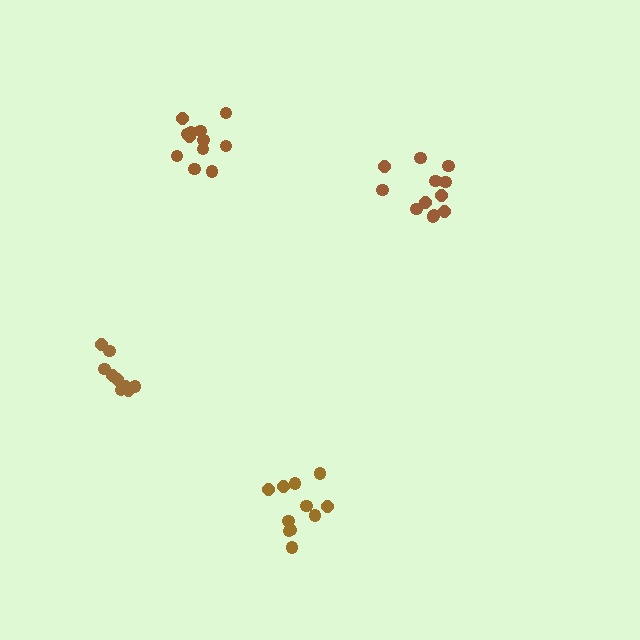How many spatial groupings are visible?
There are 4 spatial groupings.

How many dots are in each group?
Group 1: 12 dots, Group 2: 10 dots, Group 3: 12 dots, Group 4: 11 dots (45 total).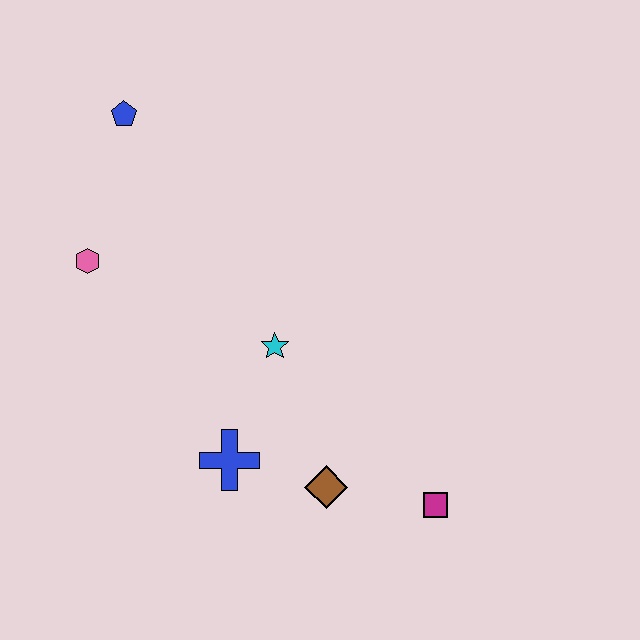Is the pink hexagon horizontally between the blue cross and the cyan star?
No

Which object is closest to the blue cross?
The brown diamond is closest to the blue cross.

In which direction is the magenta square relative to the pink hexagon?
The magenta square is to the right of the pink hexagon.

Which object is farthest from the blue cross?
The blue pentagon is farthest from the blue cross.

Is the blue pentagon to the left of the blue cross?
Yes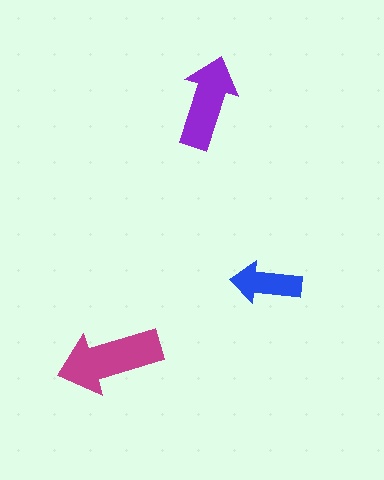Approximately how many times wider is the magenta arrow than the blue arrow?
About 1.5 times wider.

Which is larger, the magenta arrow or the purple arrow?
The magenta one.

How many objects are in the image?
There are 3 objects in the image.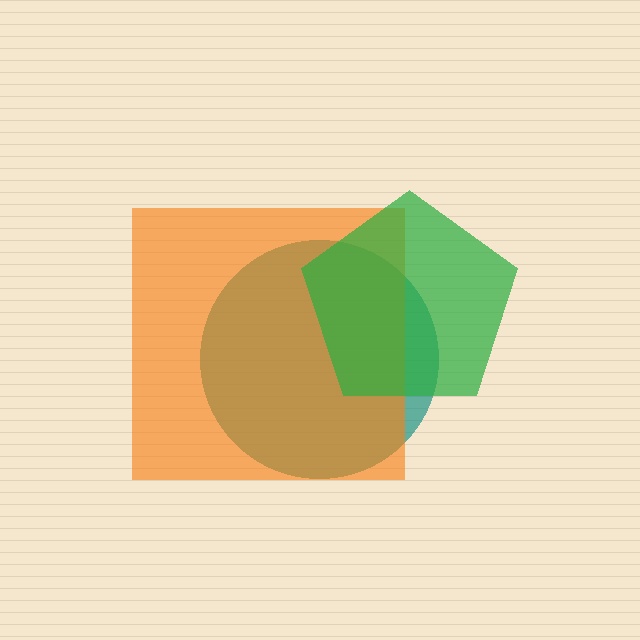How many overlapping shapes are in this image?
There are 3 overlapping shapes in the image.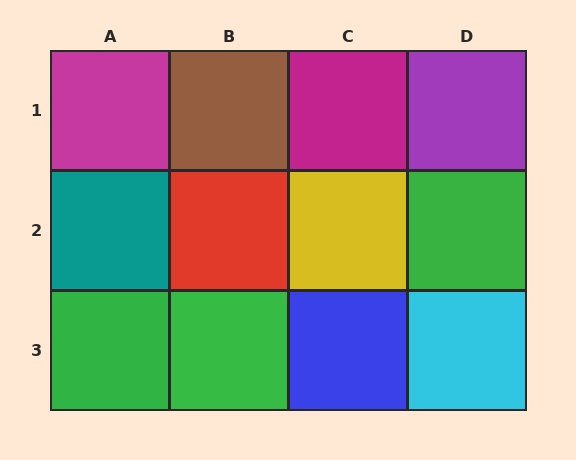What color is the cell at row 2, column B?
Red.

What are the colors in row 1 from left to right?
Magenta, brown, magenta, purple.